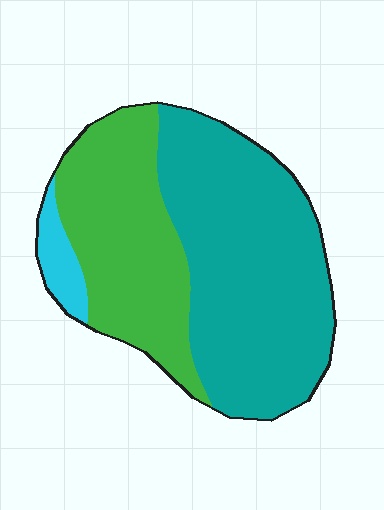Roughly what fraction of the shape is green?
Green takes up about three eighths (3/8) of the shape.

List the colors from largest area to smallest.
From largest to smallest: teal, green, cyan.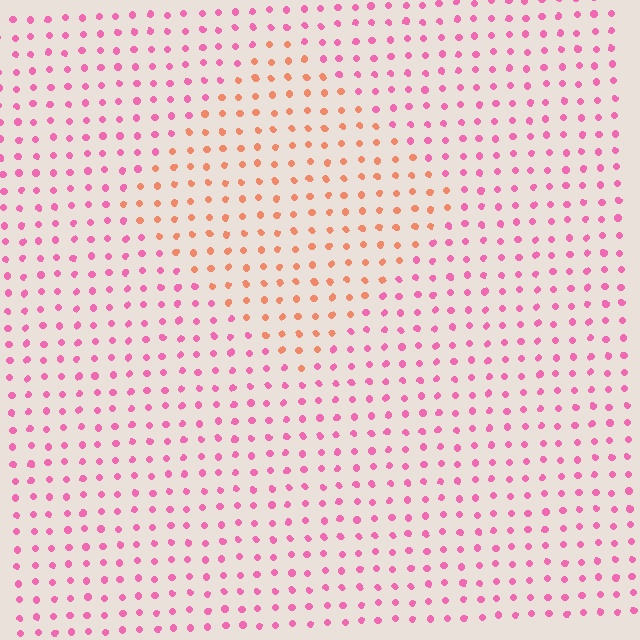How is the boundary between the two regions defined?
The boundary is defined purely by a slight shift in hue (about 47 degrees). Spacing, size, and orientation are identical on both sides.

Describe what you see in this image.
The image is filled with small pink elements in a uniform arrangement. A diamond-shaped region is visible where the elements are tinted to a slightly different hue, forming a subtle color boundary.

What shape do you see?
I see a diamond.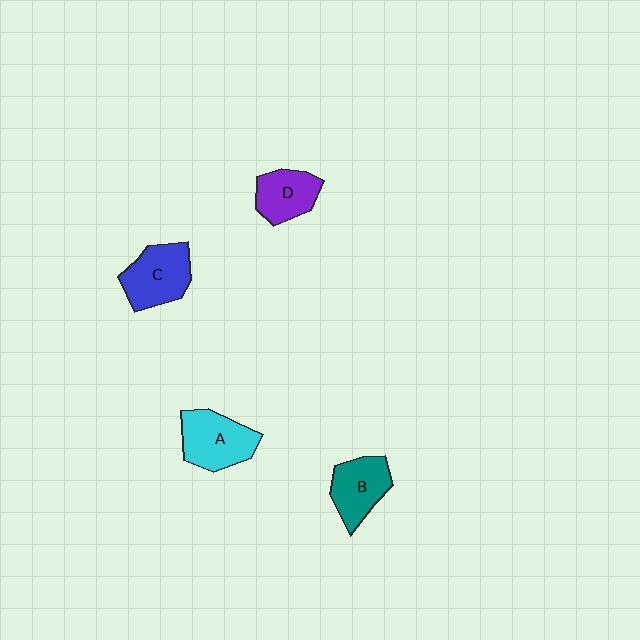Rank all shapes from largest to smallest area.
From largest to smallest: A (cyan), C (blue), B (teal), D (purple).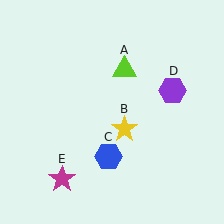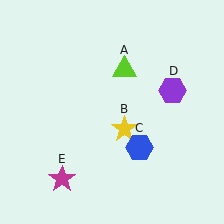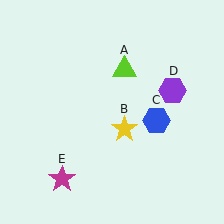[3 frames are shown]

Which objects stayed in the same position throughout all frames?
Lime triangle (object A) and yellow star (object B) and purple hexagon (object D) and magenta star (object E) remained stationary.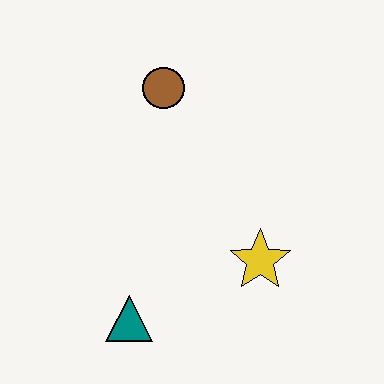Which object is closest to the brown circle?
The yellow star is closest to the brown circle.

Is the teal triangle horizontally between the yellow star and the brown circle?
No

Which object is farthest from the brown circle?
The teal triangle is farthest from the brown circle.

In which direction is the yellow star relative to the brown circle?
The yellow star is below the brown circle.